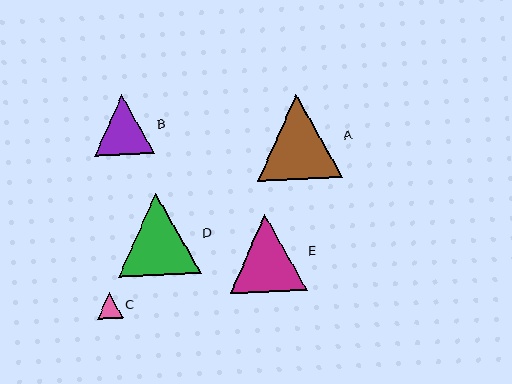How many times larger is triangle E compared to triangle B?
Triangle E is approximately 1.3 times the size of triangle B.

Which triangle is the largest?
Triangle A is the largest with a size of approximately 85 pixels.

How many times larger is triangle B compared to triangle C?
Triangle B is approximately 2.3 times the size of triangle C.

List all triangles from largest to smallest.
From largest to smallest: A, D, E, B, C.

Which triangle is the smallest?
Triangle C is the smallest with a size of approximately 26 pixels.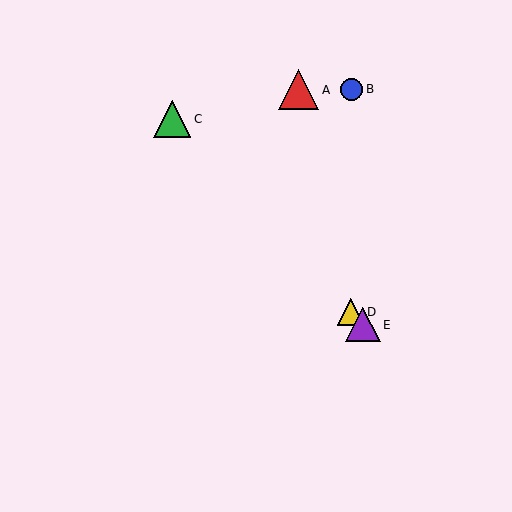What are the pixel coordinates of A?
Object A is at (299, 90).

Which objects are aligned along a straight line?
Objects C, D, E are aligned along a straight line.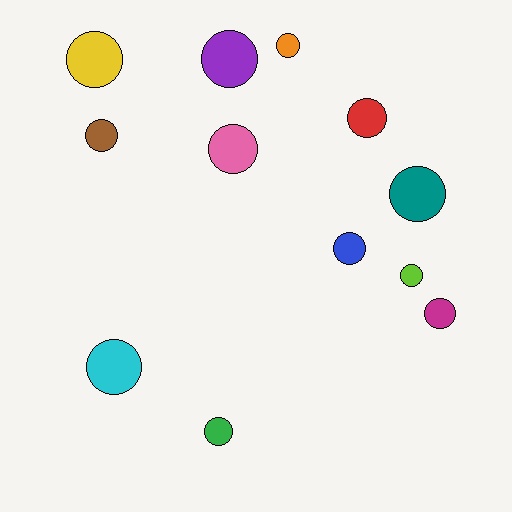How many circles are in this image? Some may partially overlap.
There are 12 circles.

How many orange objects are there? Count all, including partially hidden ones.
There is 1 orange object.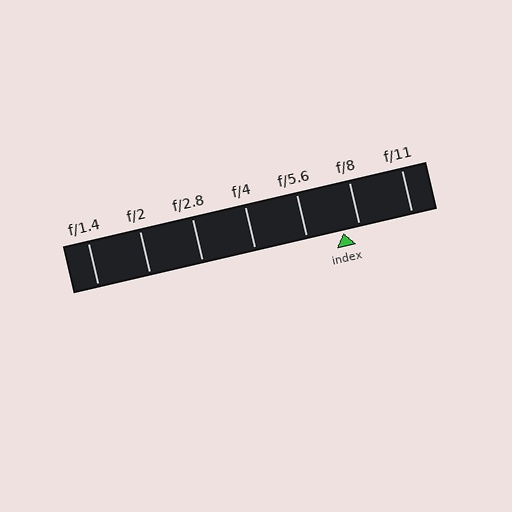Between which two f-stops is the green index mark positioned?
The index mark is between f/5.6 and f/8.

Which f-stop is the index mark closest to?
The index mark is closest to f/8.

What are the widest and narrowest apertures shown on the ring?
The widest aperture shown is f/1.4 and the narrowest is f/11.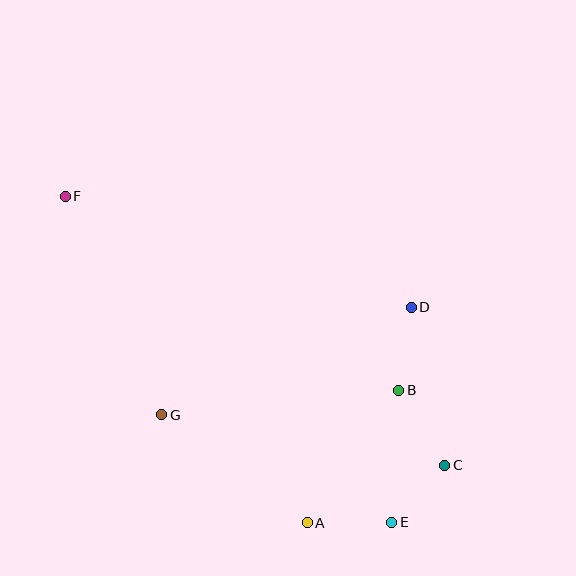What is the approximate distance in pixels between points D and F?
The distance between D and F is approximately 363 pixels.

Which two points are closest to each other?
Points C and E are closest to each other.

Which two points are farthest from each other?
Points C and F are farthest from each other.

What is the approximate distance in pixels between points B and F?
The distance between B and F is approximately 386 pixels.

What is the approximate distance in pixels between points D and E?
The distance between D and E is approximately 216 pixels.